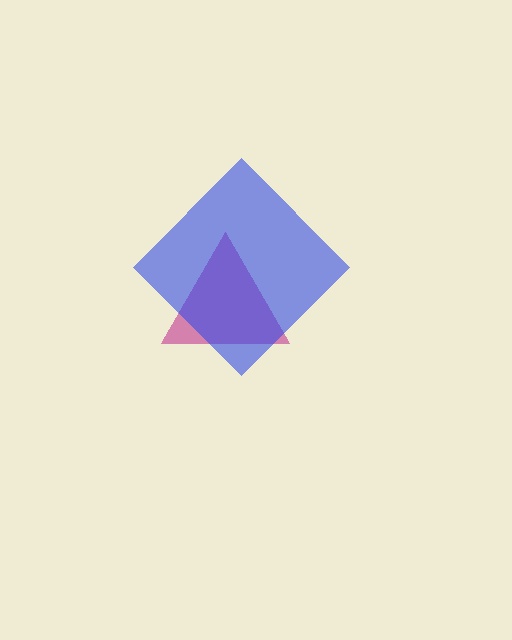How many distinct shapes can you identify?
There are 2 distinct shapes: a magenta triangle, a blue diamond.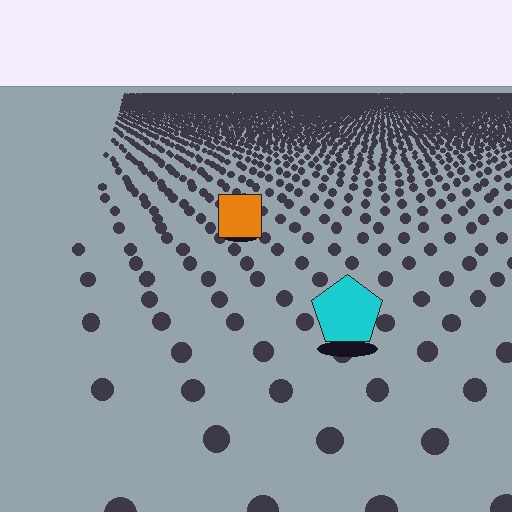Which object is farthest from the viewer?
The orange square is farthest from the viewer. It appears smaller and the ground texture around it is denser.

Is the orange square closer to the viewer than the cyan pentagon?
No. The cyan pentagon is closer — you can tell from the texture gradient: the ground texture is coarser near it.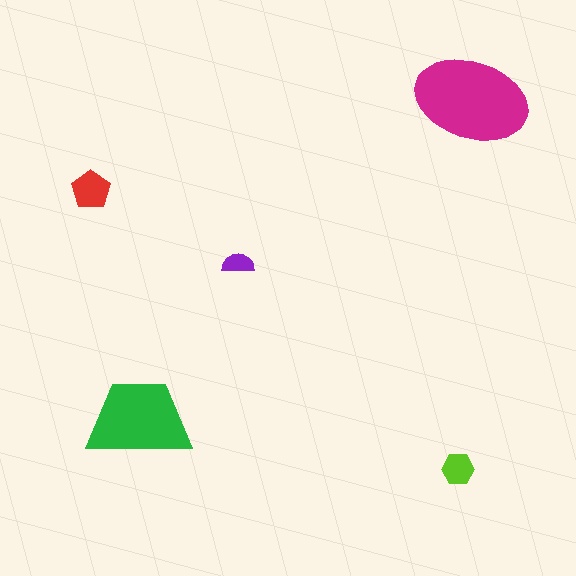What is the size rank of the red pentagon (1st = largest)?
3rd.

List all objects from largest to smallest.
The magenta ellipse, the green trapezoid, the red pentagon, the lime hexagon, the purple semicircle.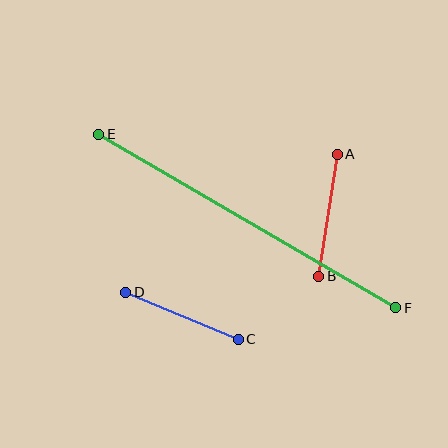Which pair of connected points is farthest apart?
Points E and F are farthest apart.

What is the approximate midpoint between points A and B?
The midpoint is at approximately (328, 215) pixels.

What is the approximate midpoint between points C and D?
The midpoint is at approximately (182, 316) pixels.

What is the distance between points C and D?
The distance is approximately 122 pixels.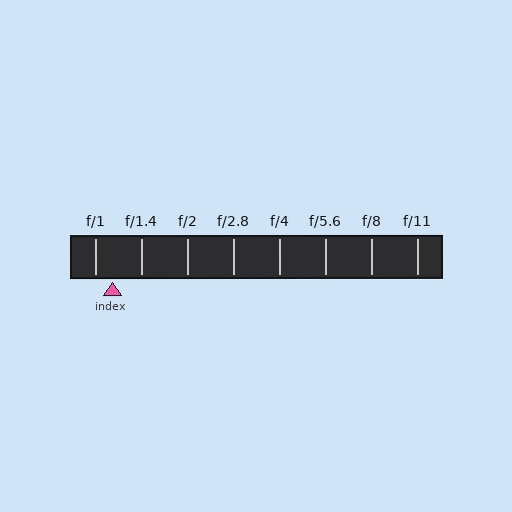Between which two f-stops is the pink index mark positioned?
The index mark is between f/1 and f/1.4.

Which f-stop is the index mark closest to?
The index mark is closest to f/1.